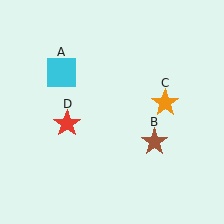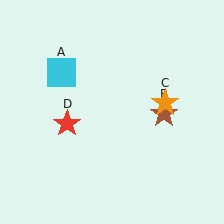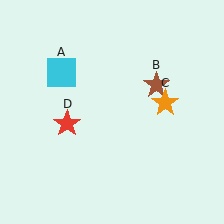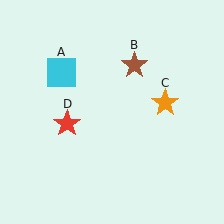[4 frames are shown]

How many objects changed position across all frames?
1 object changed position: brown star (object B).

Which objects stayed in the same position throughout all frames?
Cyan square (object A) and orange star (object C) and red star (object D) remained stationary.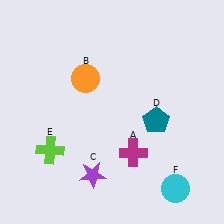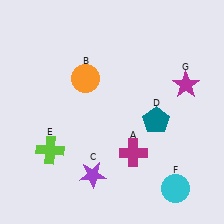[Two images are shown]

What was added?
A magenta star (G) was added in Image 2.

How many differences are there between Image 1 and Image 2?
There is 1 difference between the two images.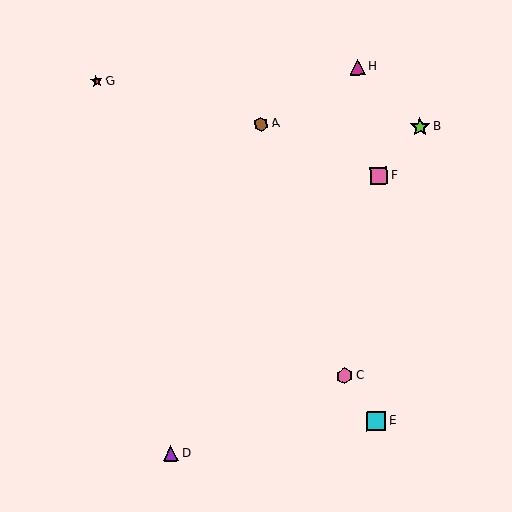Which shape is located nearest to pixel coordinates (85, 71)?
The red star (labeled G) at (96, 81) is nearest to that location.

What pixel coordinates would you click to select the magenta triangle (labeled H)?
Click at (358, 67) to select the magenta triangle H.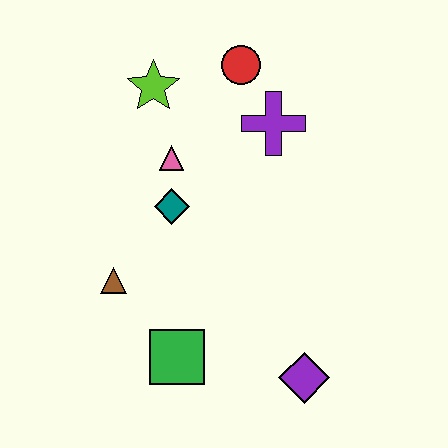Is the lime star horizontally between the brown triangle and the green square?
Yes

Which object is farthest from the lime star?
The purple diamond is farthest from the lime star.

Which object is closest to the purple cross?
The red circle is closest to the purple cross.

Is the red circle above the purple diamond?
Yes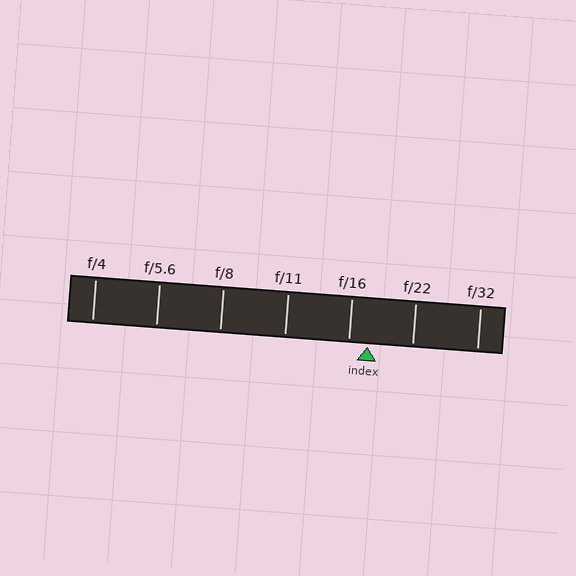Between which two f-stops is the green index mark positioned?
The index mark is between f/16 and f/22.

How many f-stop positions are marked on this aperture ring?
There are 7 f-stop positions marked.